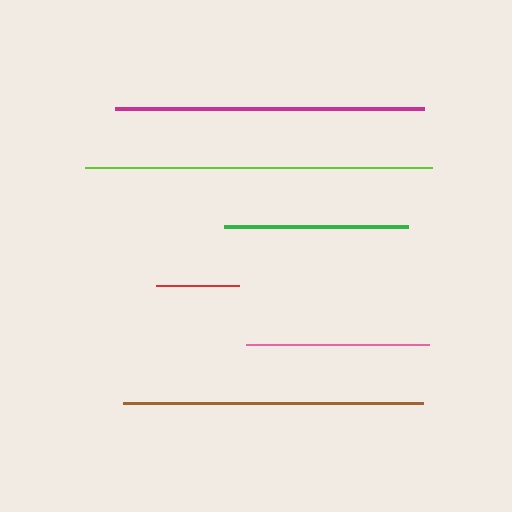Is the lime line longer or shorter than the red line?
The lime line is longer than the red line.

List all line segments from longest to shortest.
From longest to shortest: lime, magenta, brown, green, pink, red.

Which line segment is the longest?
The lime line is the longest at approximately 347 pixels.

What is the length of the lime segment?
The lime segment is approximately 347 pixels long.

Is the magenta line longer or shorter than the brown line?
The magenta line is longer than the brown line.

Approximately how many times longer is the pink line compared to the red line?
The pink line is approximately 2.2 times the length of the red line.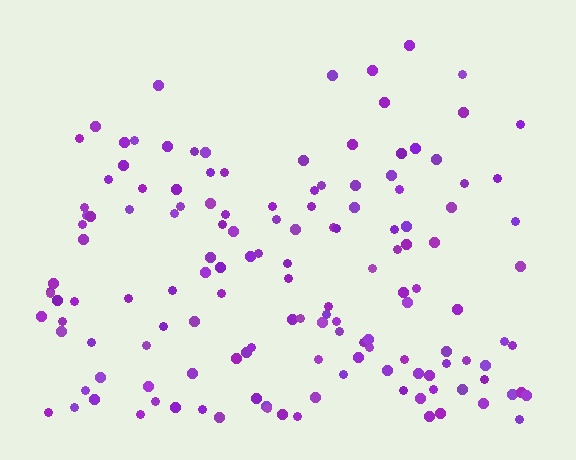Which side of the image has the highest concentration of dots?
The bottom.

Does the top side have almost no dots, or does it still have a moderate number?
Still a moderate number, just noticeably fewer than the bottom.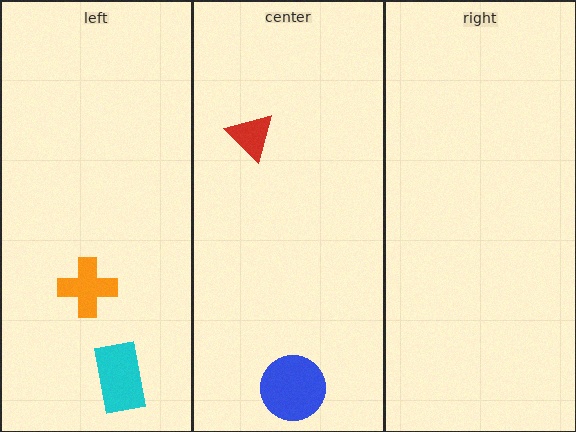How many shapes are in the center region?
2.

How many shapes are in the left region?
2.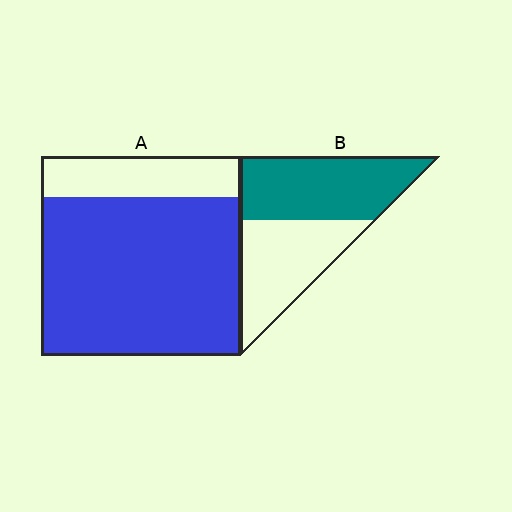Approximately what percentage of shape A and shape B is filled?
A is approximately 80% and B is approximately 55%.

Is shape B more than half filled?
Roughly half.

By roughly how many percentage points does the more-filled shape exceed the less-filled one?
By roughly 25 percentage points (A over B).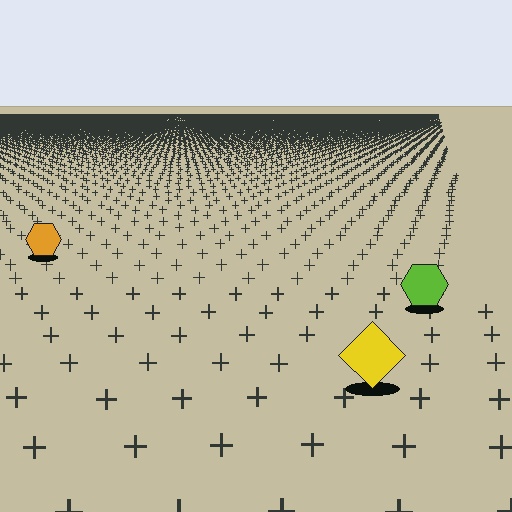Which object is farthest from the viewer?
The orange hexagon is farthest from the viewer. It appears smaller and the ground texture around it is denser.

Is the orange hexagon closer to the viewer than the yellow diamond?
No. The yellow diamond is closer — you can tell from the texture gradient: the ground texture is coarser near it.